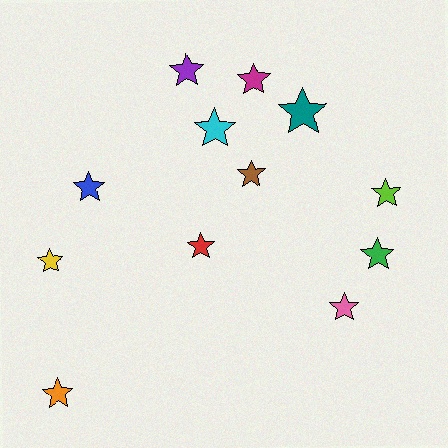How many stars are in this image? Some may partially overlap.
There are 12 stars.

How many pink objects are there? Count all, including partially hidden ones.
There is 1 pink object.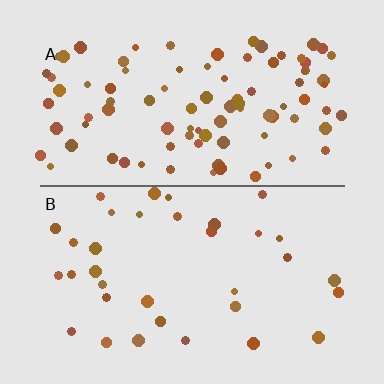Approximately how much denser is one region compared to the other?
Approximately 2.6× — region A over region B.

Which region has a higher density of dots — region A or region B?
A (the top).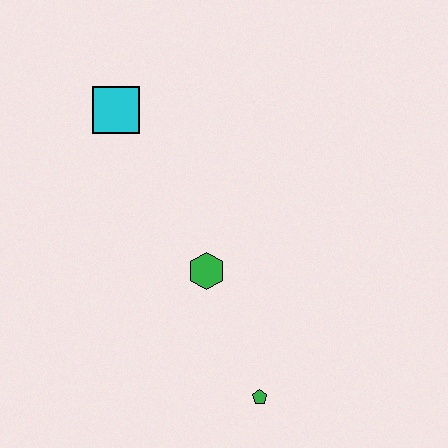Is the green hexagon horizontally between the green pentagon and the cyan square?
Yes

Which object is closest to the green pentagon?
The green hexagon is closest to the green pentagon.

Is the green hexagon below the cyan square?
Yes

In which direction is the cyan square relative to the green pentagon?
The cyan square is above the green pentagon.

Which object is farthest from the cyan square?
The green pentagon is farthest from the cyan square.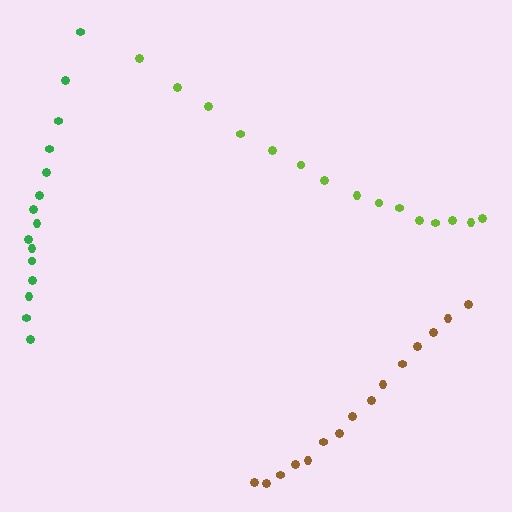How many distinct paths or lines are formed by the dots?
There are 3 distinct paths.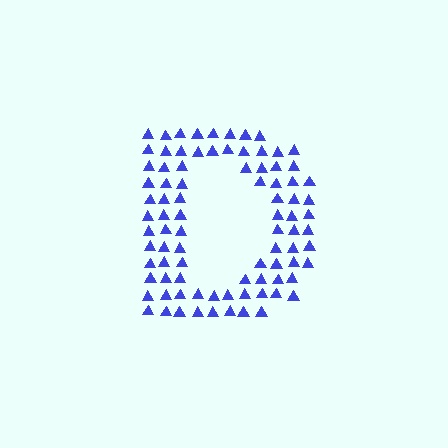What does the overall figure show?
The overall figure shows the letter D.